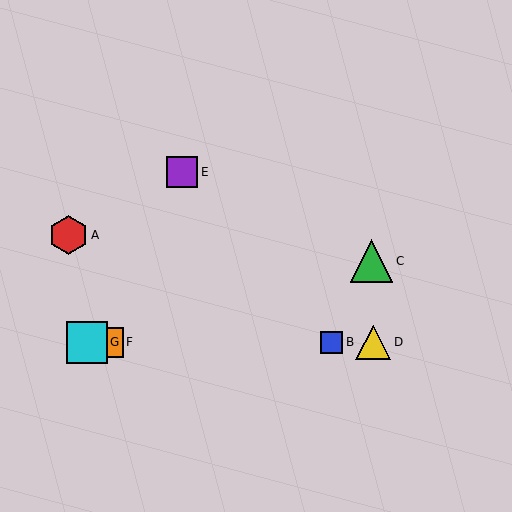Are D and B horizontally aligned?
Yes, both are at y≈342.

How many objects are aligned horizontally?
4 objects (B, D, F, G) are aligned horizontally.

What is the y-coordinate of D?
Object D is at y≈342.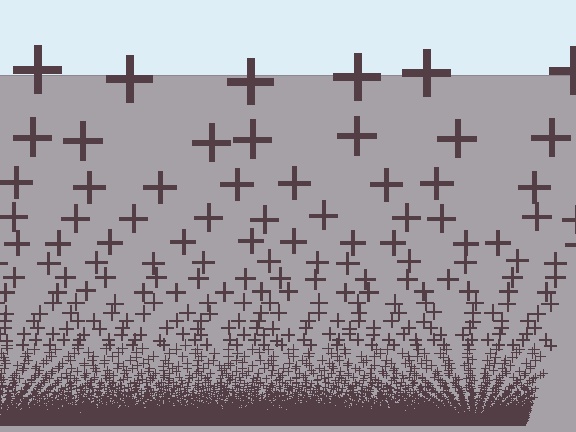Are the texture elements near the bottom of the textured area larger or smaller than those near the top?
Smaller. The gradient is inverted — elements near the bottom are smaller and denser.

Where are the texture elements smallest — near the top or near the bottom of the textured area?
Near the bottom.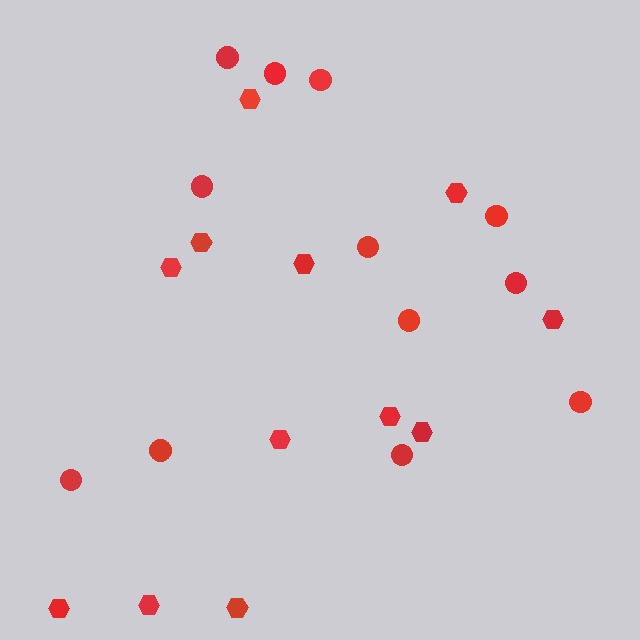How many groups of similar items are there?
There are 2 groups: one group of circles (12) and one group of hexagons (12).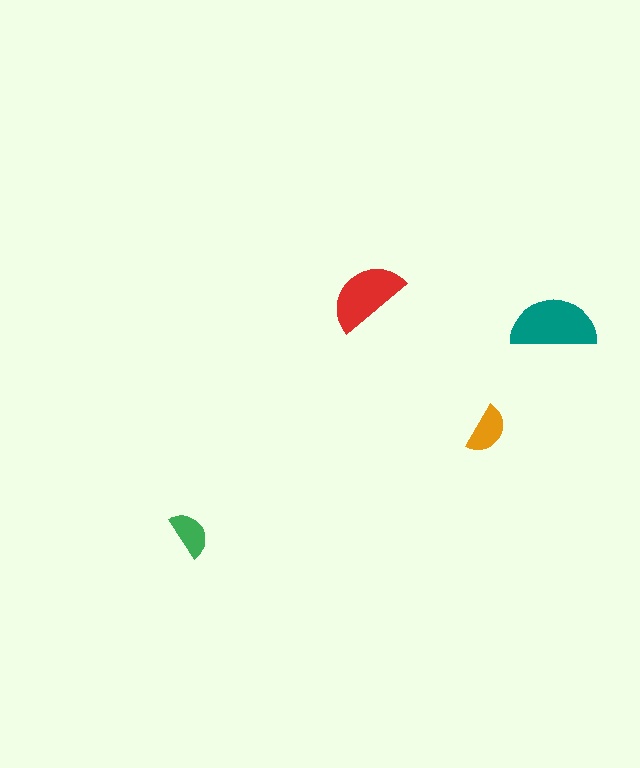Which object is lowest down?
The green semicircle is bottommost.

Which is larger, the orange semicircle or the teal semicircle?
The teal one.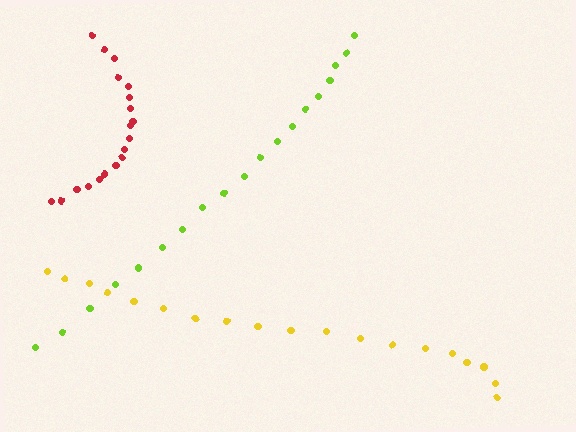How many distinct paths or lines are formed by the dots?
There are 3 distinct paths.